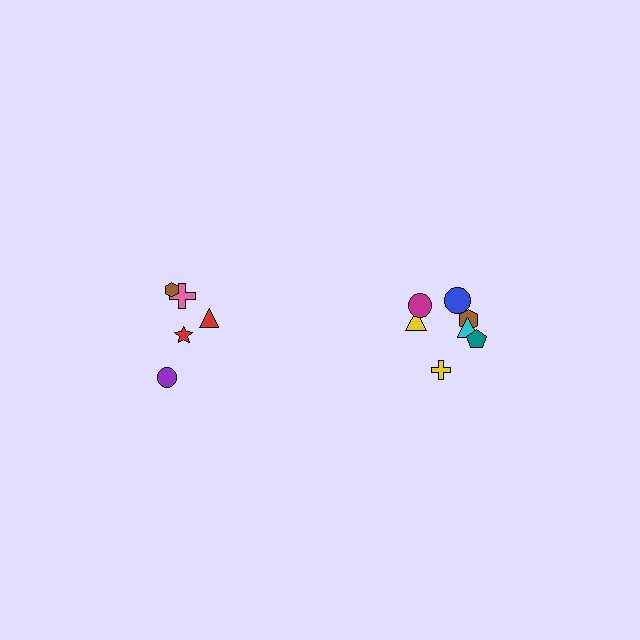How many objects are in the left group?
There are 5 objects.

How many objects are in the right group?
There are 7 objects.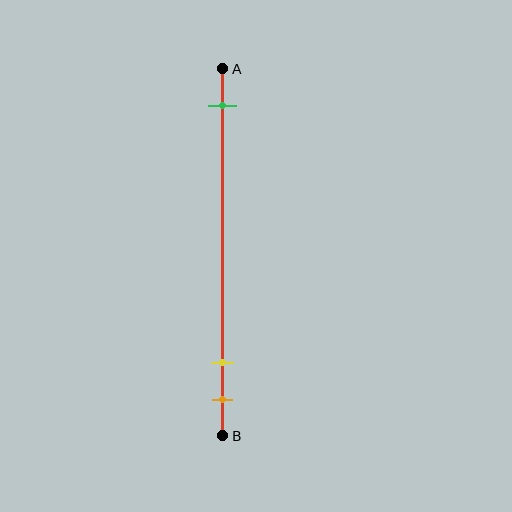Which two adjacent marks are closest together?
The yellow and orange marks are the closest adjacent pair.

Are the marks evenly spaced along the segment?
No, the marks are not evenly spaced.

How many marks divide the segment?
There are 3 marks dividing the segment.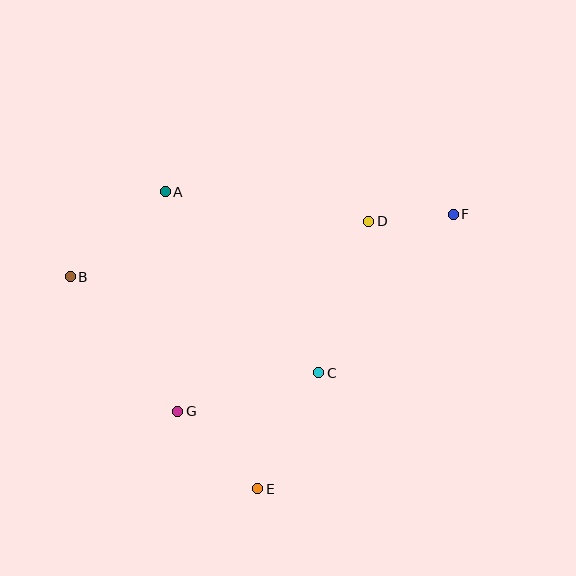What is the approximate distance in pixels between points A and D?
The distance between A and D is approximately 206 pixels.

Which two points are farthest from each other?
Points B and F are farthest from each other.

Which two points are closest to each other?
Points D and F are closest to each other.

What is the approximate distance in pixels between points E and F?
The distance between E and F is approximately 337 pixels.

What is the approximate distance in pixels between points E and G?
The distance between E and G is approximately 112 pixels.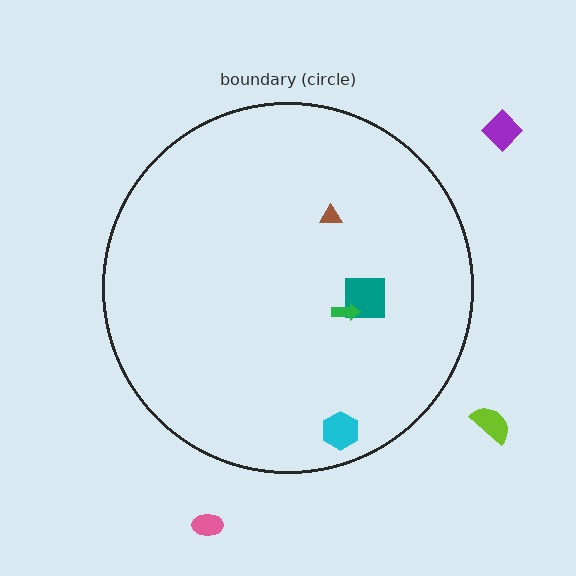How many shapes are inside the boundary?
4 inside, 3 outside.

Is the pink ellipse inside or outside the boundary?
Outside.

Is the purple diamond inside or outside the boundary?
Outside.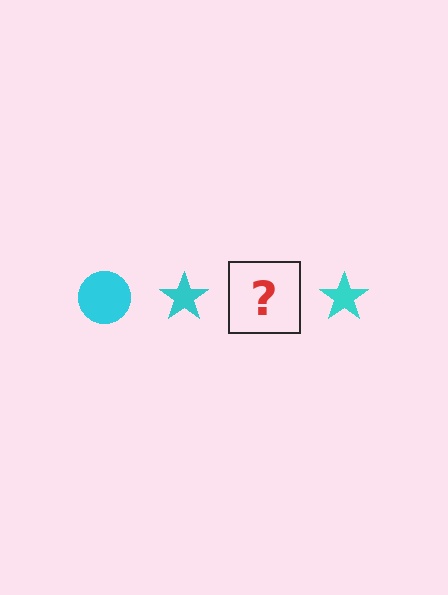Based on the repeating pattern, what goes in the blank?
The blank should be a cyan circle.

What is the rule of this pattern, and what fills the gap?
The rule is that the pattern cycles through circle, star shapes in cyan. The gap should be filled with a cyan circle.